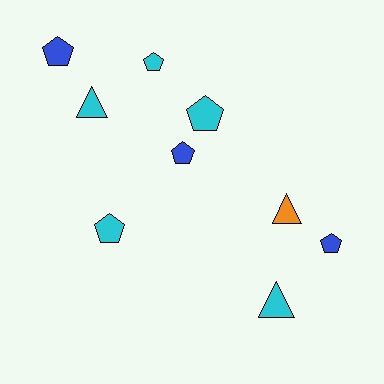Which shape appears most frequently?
Pentagon, with 6 objects.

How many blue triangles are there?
There are no blue triangles.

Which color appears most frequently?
Cyan, with 5 objects.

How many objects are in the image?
There are 9 objects.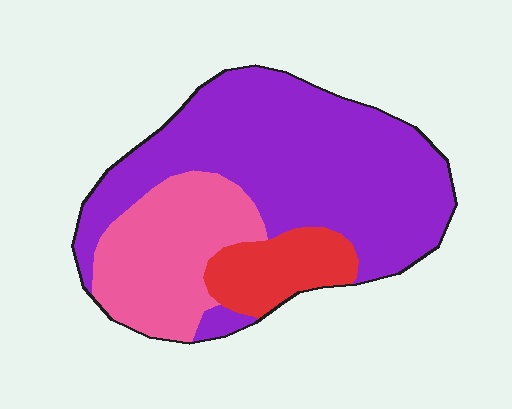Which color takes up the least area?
Red, at roughly 15%.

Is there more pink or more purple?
Purple.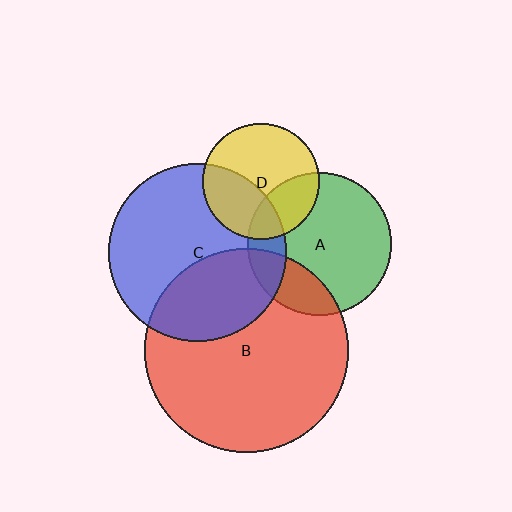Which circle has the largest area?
Circle B (red).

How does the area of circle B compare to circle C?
Approximately 1.3 times.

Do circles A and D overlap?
Yes.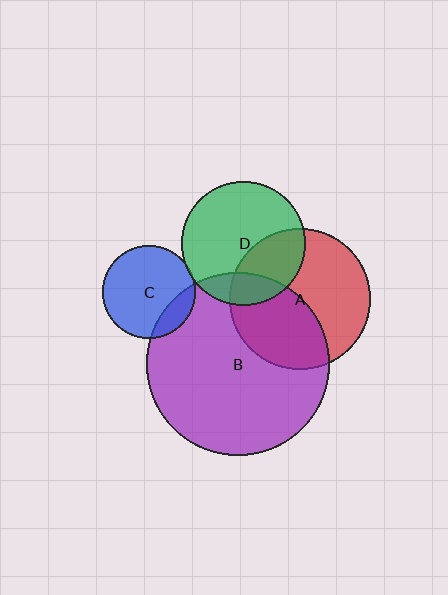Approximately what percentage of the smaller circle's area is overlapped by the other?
Approximately 5%.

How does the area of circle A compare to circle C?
Approximately 2.3 times.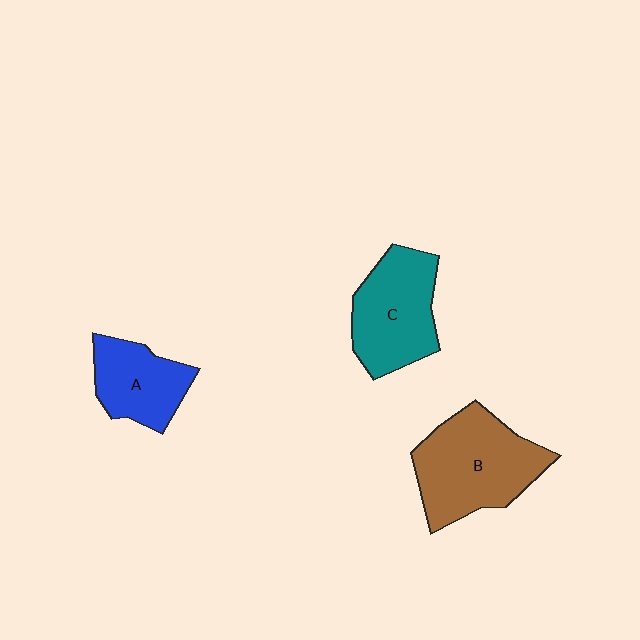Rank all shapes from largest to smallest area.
From largest to smallest: B (brown), C (teal), A (blue).